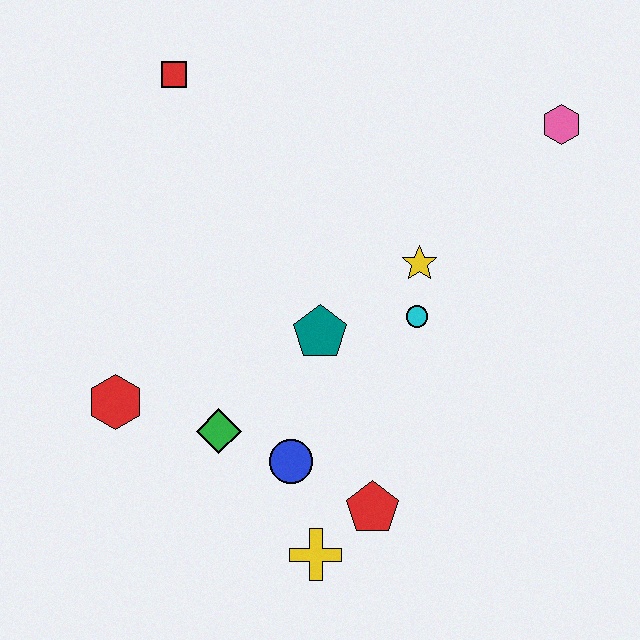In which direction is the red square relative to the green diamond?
The red square is above the green diamond.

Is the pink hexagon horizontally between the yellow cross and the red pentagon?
No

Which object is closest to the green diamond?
The blue circle is closest to the green diamond.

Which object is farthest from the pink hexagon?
The red hexagon is farthest from the pink hexagon.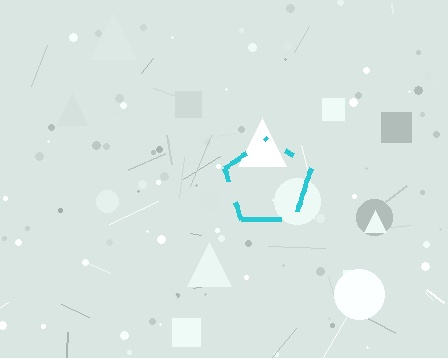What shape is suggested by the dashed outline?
The dashed outline suggests a pentagon.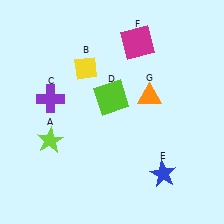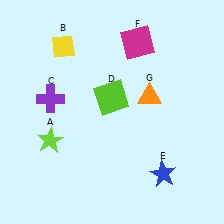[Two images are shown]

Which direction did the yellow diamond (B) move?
The yellow diamond (B) moved left.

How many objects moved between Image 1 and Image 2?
1 object moved between the two images.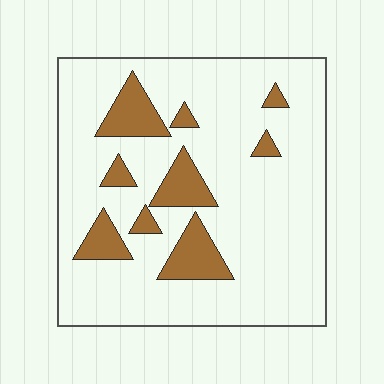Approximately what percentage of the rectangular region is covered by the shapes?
Approximately 15%.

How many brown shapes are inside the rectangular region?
9.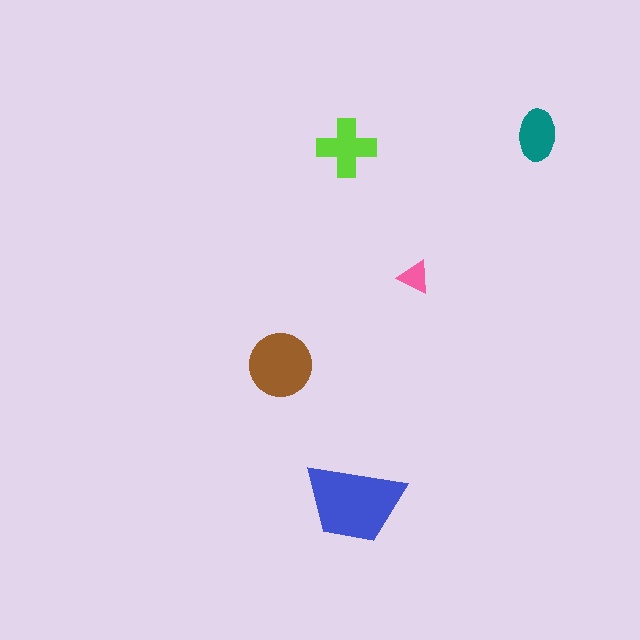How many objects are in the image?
There are 5 objects in the image.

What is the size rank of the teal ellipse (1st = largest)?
4th.